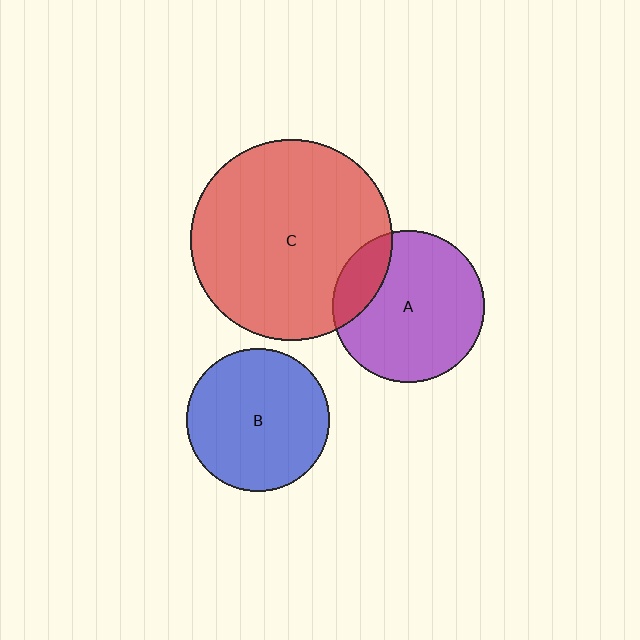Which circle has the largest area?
Circle C (red).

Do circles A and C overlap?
Yes.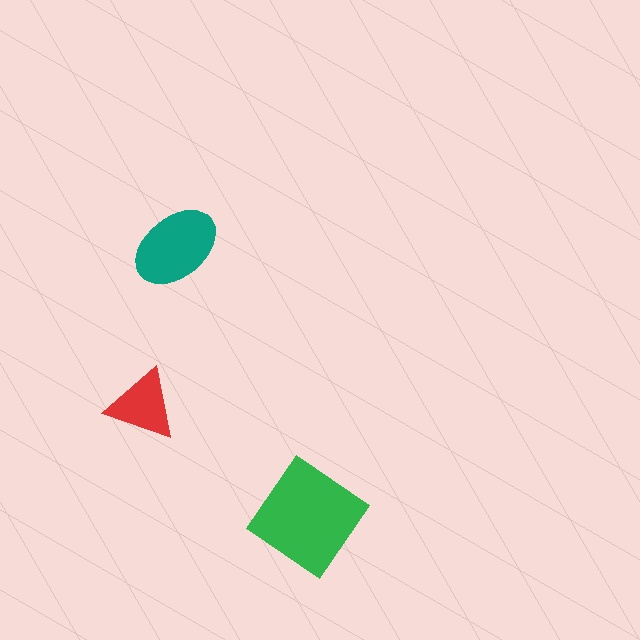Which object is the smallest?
The red triangle.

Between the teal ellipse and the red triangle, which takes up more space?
The teal ellipse.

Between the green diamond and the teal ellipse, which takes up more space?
The green diamond.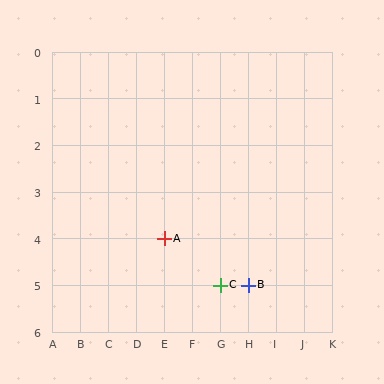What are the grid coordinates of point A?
Point A is at grid coordinates (E, 4).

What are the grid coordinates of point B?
Point B is at grid coordinates (H, 5).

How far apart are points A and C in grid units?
Points A and C are 2 columns and 1 row apart (about 2.2 grid units diagonally).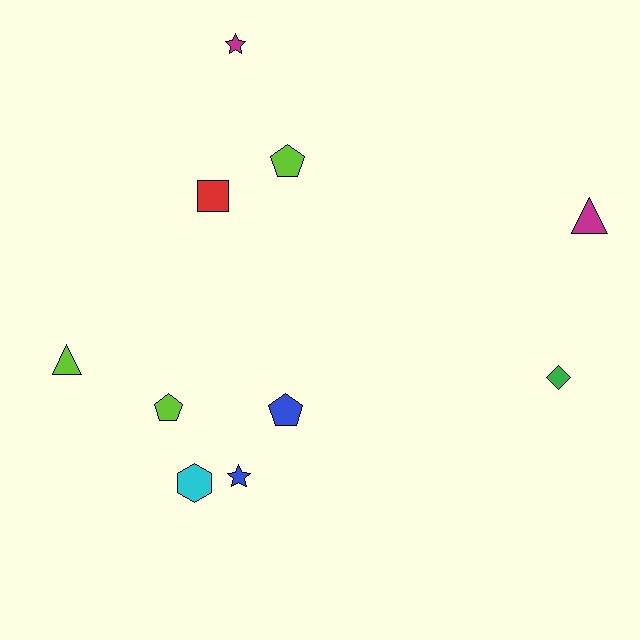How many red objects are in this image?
There is 1 red object.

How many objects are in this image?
There are 10 objects.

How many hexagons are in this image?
There is 1 hexagon.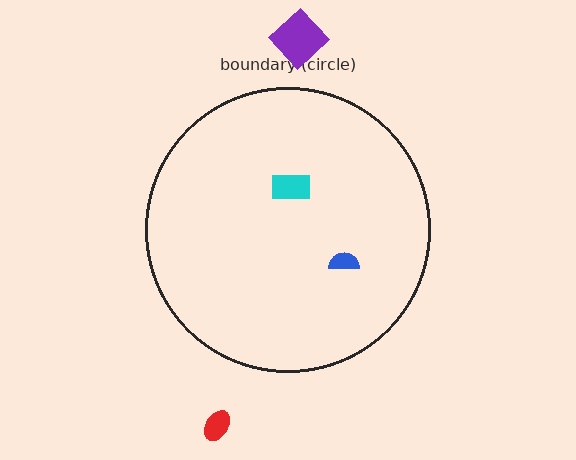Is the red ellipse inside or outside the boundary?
Outside.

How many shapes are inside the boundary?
2 inside, 2 outside.